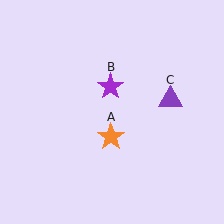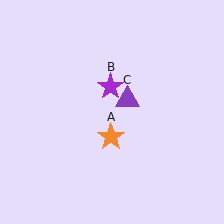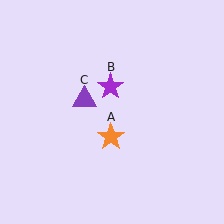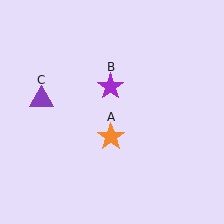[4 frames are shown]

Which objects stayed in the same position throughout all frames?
Orange star (object A) and purple star (object B) remained stationary.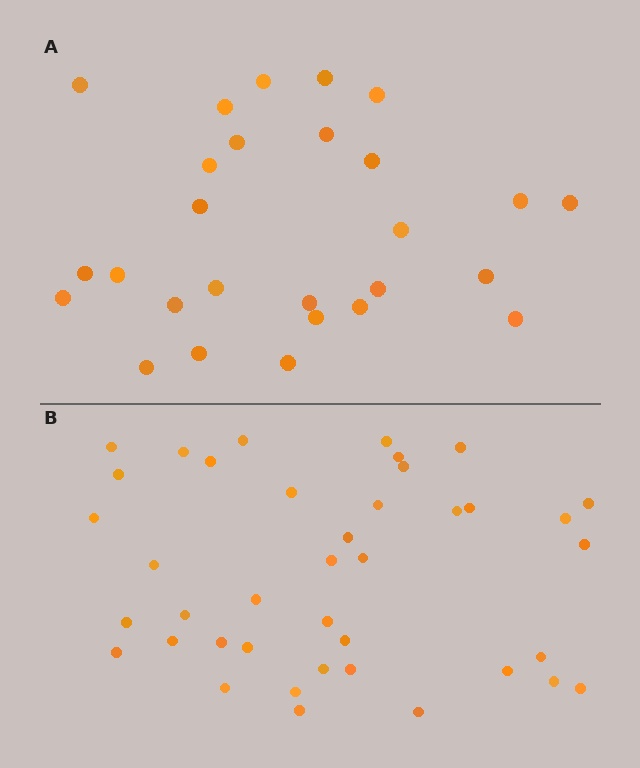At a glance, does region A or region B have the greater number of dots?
Region B (the bottom region) has more dots.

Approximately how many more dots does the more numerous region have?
Region B has approximately 15 more dots than region A.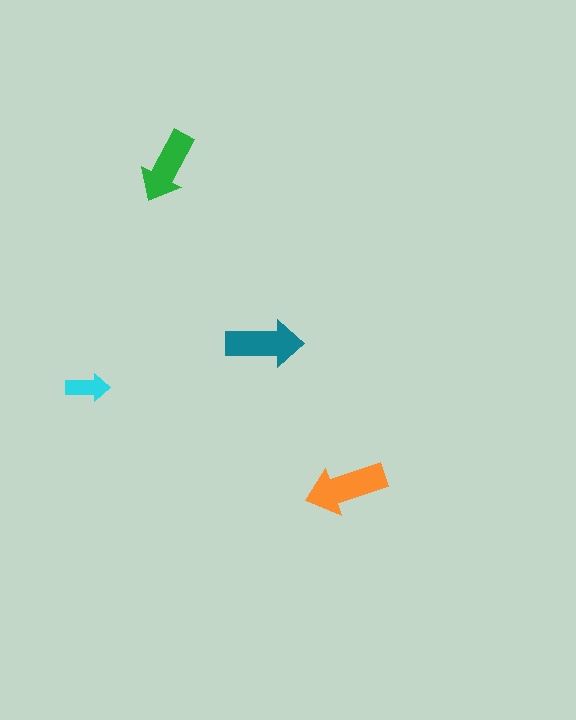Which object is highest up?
The green arrow is topmost.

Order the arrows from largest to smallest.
the orange one, the teal one, the green one, the cyan one.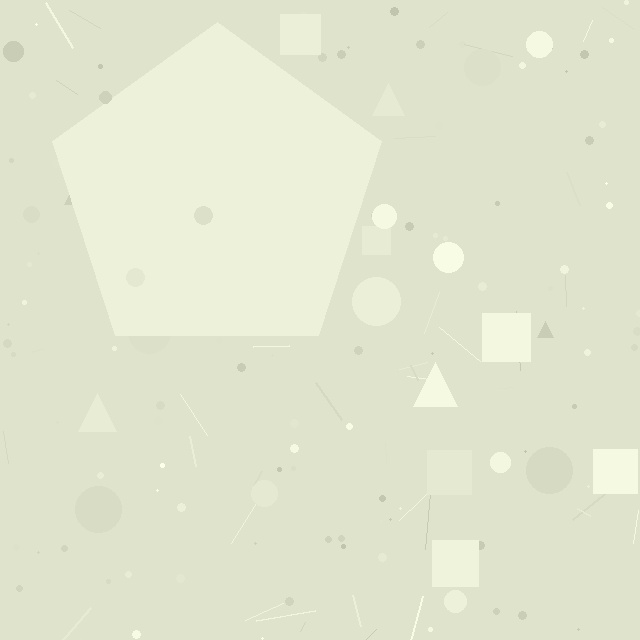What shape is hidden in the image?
A pentagon is hidden in the image.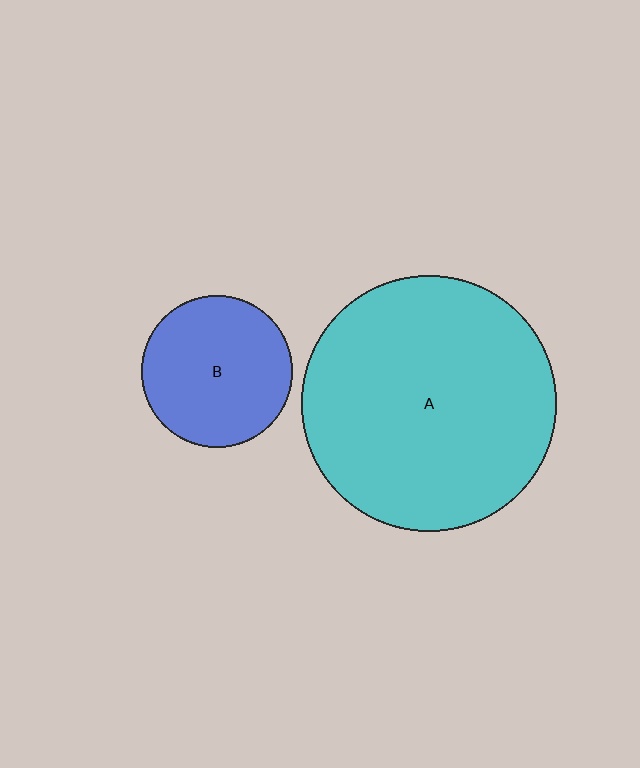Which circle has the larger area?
Circle A (cyan).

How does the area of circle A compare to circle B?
Approximately 2.8 times.